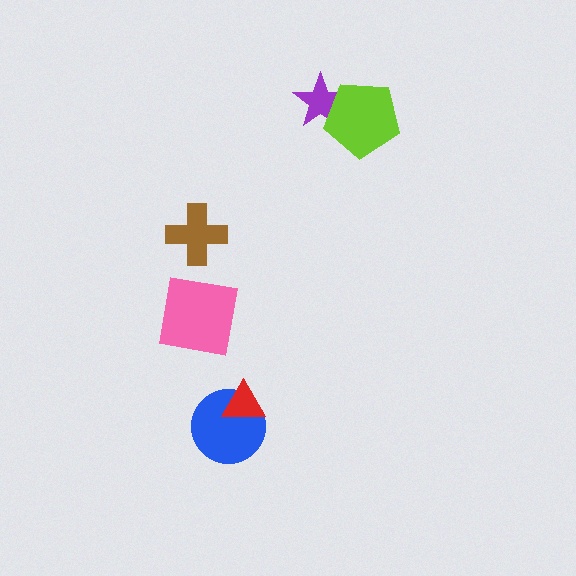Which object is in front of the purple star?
The lime pentagon is in front of the purple star.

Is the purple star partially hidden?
Yes, it is partially covered by another shape.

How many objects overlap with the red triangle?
1 object overlaps with the red triangle.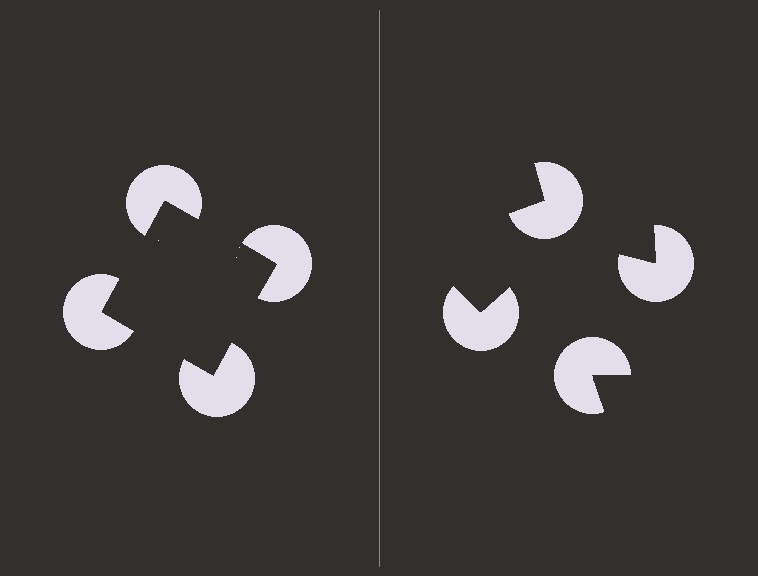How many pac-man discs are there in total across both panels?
8 — 4 on each side.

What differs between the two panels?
The pac-man discs are positioned identically on both sides; only the wedge orientations differ. On the left they align to a square; on the right they are misaligned.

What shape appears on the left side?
An illusory square.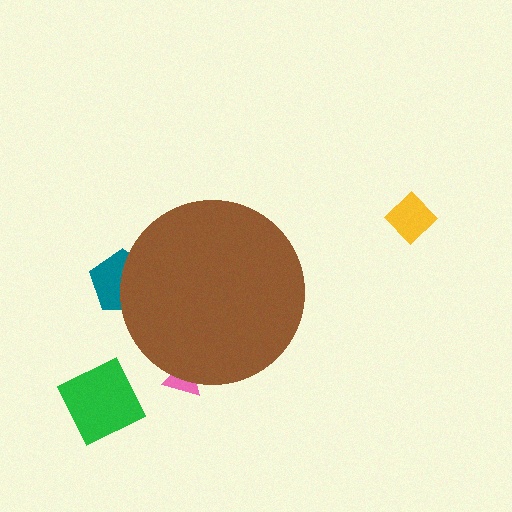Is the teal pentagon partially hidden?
Yes, the teal pentagon is partially hidden behind the brown circle.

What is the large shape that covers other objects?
A brown circle.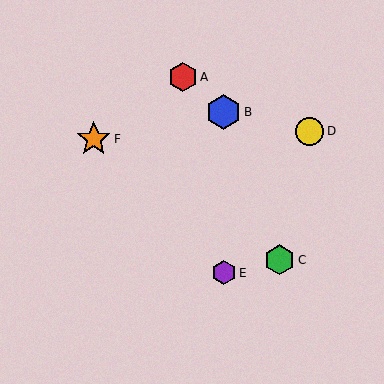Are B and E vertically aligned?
Yes, both are at x≈224.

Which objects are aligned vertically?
Objects B, E are aligned vertically.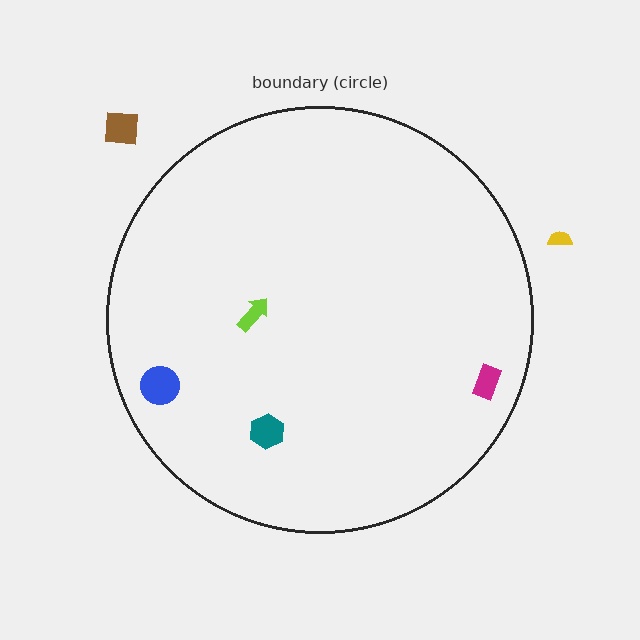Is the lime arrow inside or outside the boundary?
Inside.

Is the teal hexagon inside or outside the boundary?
Inside.